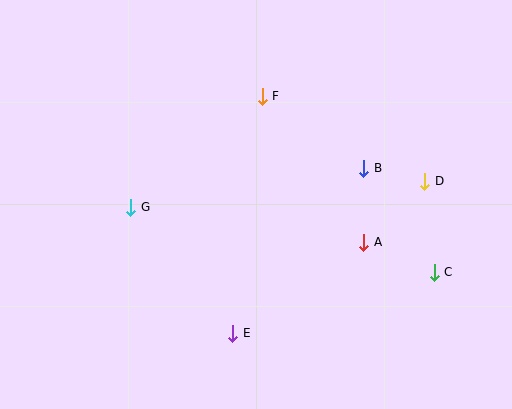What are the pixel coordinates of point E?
Point E is at (233, 333).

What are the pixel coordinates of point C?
Point C is at (434, 272).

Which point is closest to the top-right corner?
Point D is closest to the top-right corner.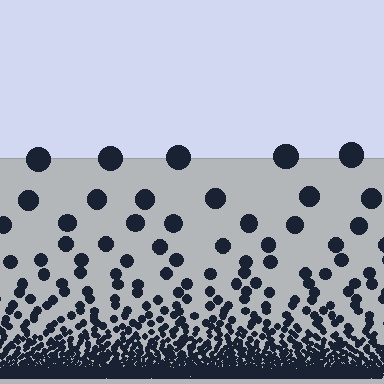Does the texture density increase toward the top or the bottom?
Density increases toward the bottom.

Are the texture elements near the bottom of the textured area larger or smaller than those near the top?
Smaller. The gradient is inverted — elements near the bottom are smaller and denser.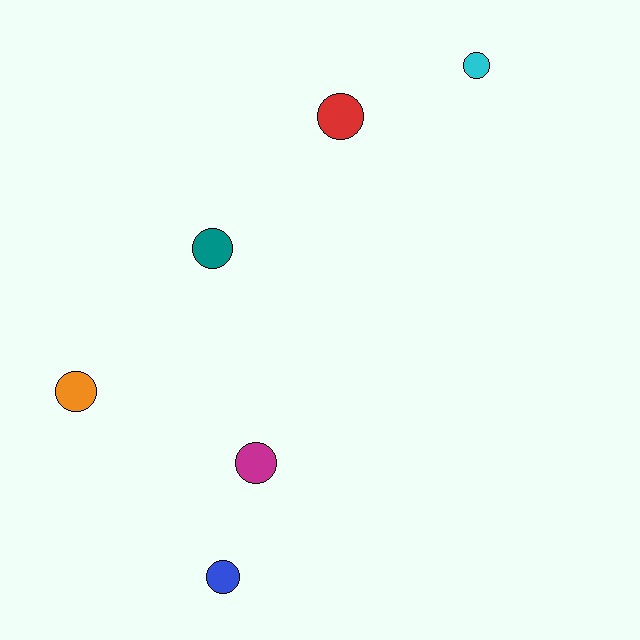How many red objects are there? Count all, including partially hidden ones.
There is 1 red object.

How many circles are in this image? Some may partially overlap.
There are 6 circles.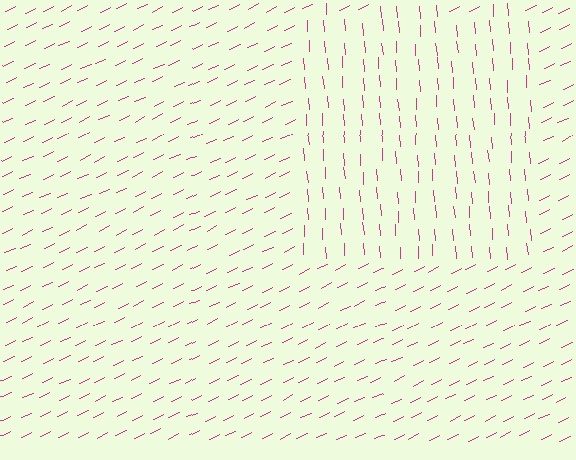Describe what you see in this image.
The image is filled with small magenta line segments. A rectangle region in the image has lines oriented differently from the surrounding lines, creating a visible texture boundary.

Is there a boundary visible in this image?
Yes, there is a texture boundary formed by a change in line orientation.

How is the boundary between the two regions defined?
The boundary is defined purely by a change in line orientation (approximately 69 degrees difference). All lines are the same color and thickness.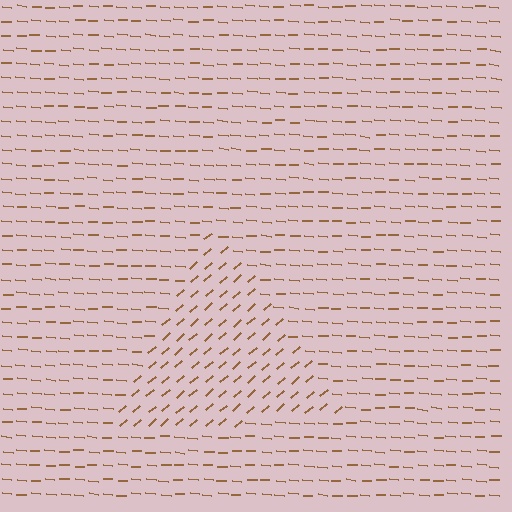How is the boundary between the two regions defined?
The boundary is defined purely by a change in line orientation (approximately 45 degrees difference). All lines are the same color and thickness.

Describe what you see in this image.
The image is filled with small brown line segments. A triangle region in the image has lines oriented differently from the surrounding lines, creating a visible texture boundary.